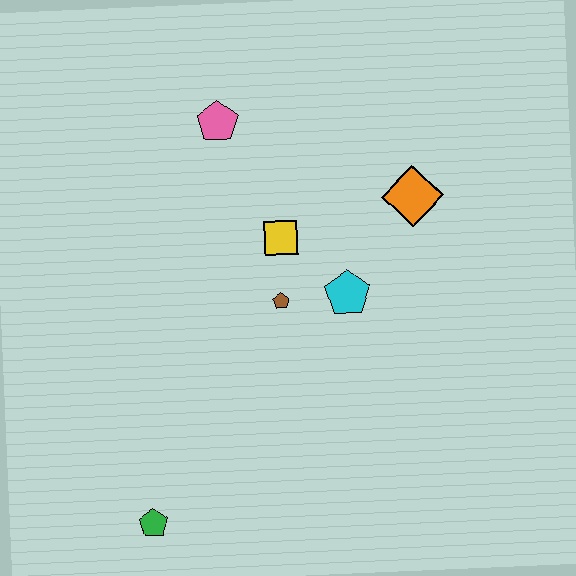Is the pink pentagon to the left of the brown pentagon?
Yes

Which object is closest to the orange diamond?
The cyan pentagon is closest to the orange diamond.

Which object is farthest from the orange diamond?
The green pentagon is farthest from the orange diamond.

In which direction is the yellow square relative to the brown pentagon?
The yellow square is above the brown pentagon.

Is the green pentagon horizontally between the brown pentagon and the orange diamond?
No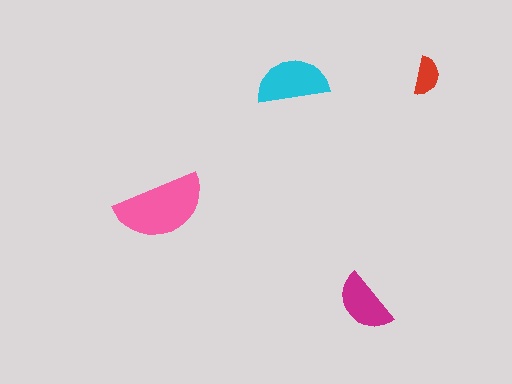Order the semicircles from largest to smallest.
the pink one, the cyan one, the magenta one, the red one.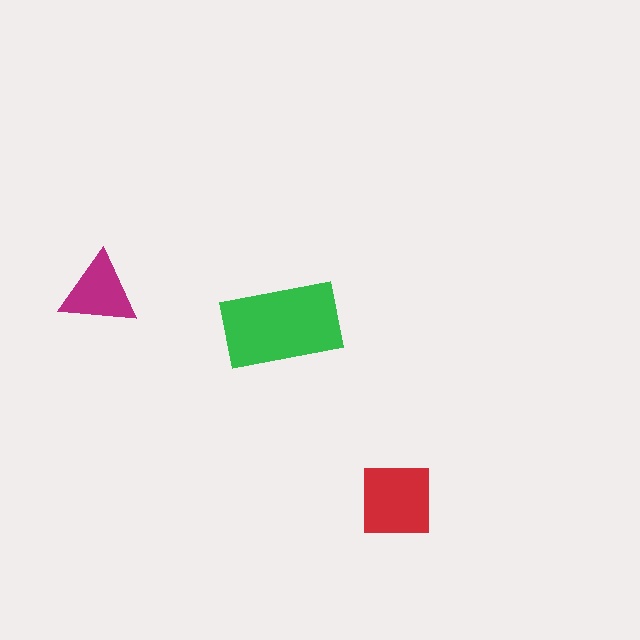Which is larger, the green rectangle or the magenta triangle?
The green rectangle.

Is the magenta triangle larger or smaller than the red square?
Smaller.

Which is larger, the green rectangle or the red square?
The green rectangle.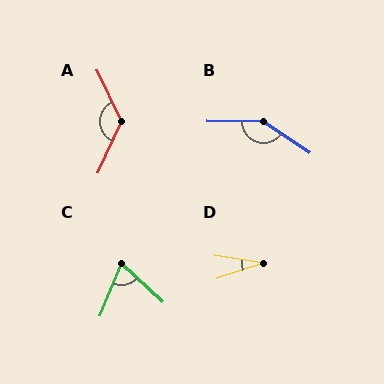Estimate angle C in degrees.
Approximately 69 degrees.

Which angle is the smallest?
D, at approximately 27 degrees.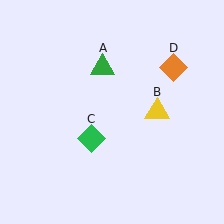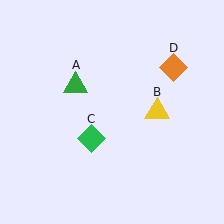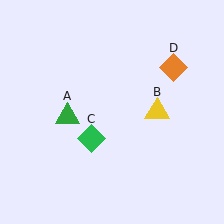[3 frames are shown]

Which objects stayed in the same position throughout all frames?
Yellow triangle (object B) and green diamond (object C) and orange diamond (object D) remained stationary.